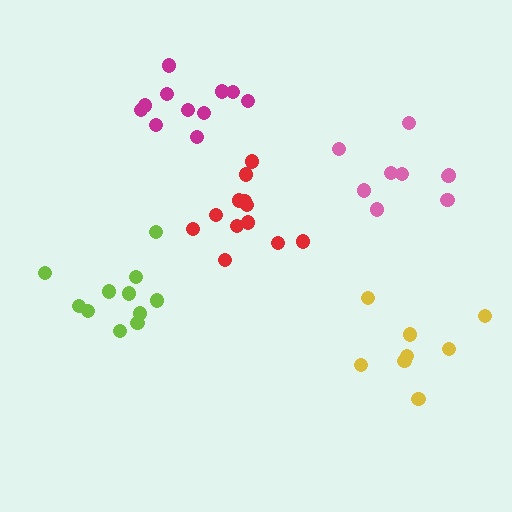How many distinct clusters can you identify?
There are 5 distinct clusters.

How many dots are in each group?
Group 1: 11 dots, Group 2: 12 dots, Group 3: 11 dots, Group 4: 9 dots, Group 5: 8 dots (51 total).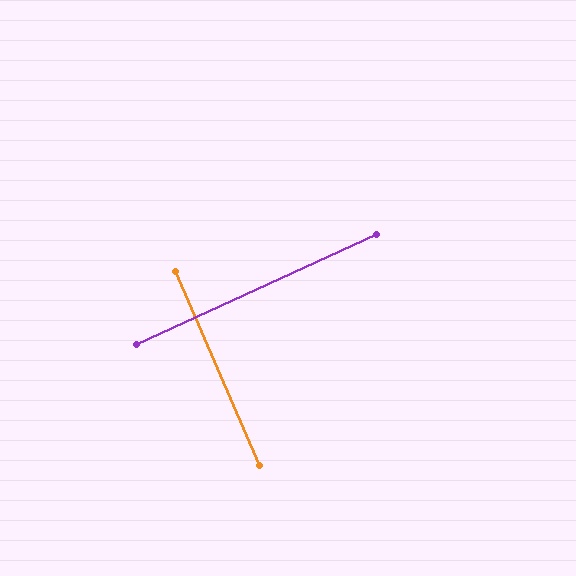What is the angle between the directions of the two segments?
Approximately 89 degrees.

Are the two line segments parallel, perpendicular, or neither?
Perpendicular — they meet at approximately 89°.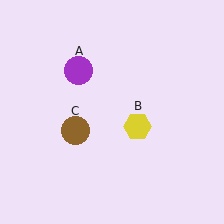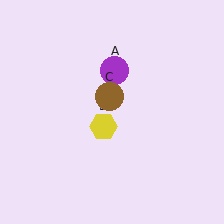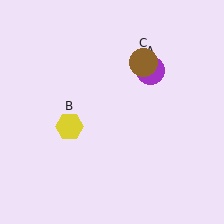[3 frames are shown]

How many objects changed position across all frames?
3 objects changed position: purple circle (object A), yellow hexagon (object B), brown circle (object C).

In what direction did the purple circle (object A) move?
The purple circle (object A) moved right.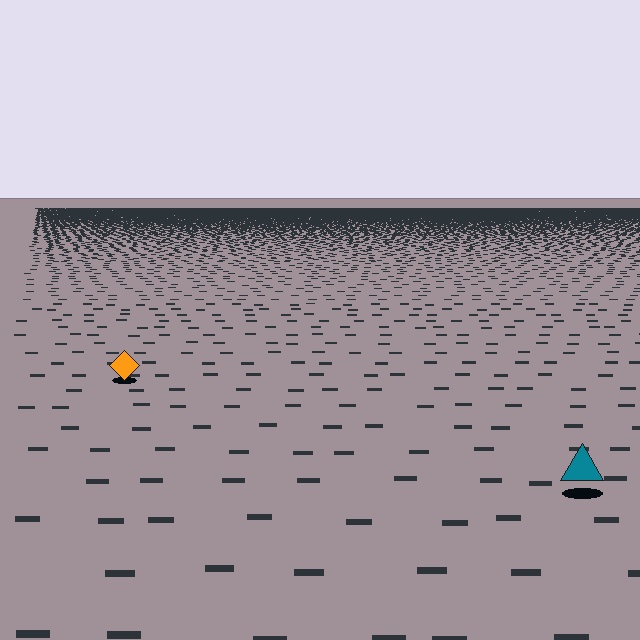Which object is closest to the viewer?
The teal triangle is closest. The texture marks near it are larger and more spread out.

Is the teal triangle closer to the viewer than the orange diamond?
Yes. The teal triangle is closer — you can tell from the texture gradient: the ground texture is coarser near it.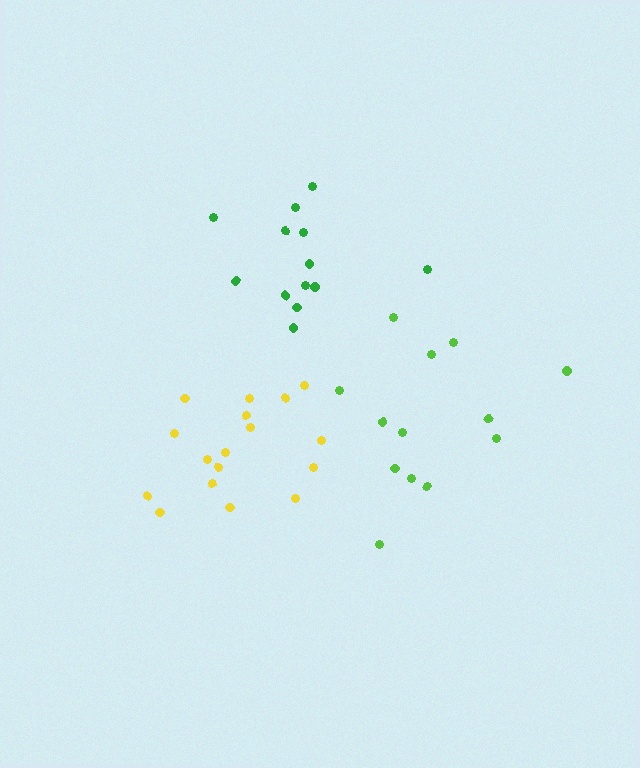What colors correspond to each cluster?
The clusters are colored: yellow, green, lime.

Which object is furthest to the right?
The lime cluster is rightmost.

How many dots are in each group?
Group 1: 17 dots, Group 2: 13 dots, Group 3: 13 dots (43 total).